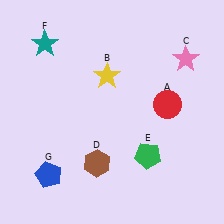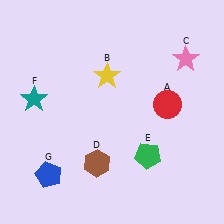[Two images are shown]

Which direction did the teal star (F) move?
The teal star (F) moved down.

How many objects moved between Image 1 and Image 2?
1 object moved between the two images.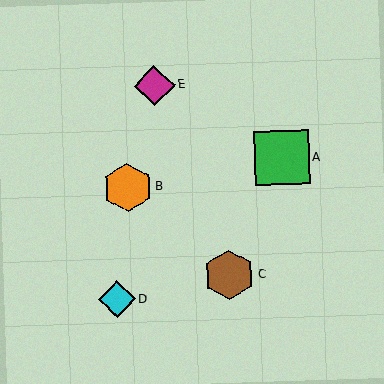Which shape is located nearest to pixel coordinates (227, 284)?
The brown hexagon (labeled C) at (229, 275) is nearest to that location.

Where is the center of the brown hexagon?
The center of the brown hexagon is at (229, 275).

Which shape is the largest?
The green square (labeled A) is the largest.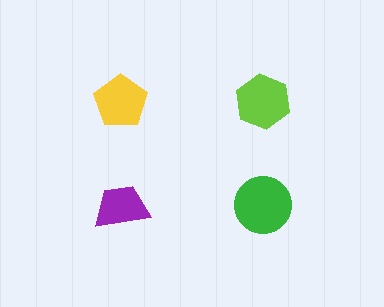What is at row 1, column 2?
A lime hexagon.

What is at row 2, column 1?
A purple trapezoid.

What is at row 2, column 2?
A green circle.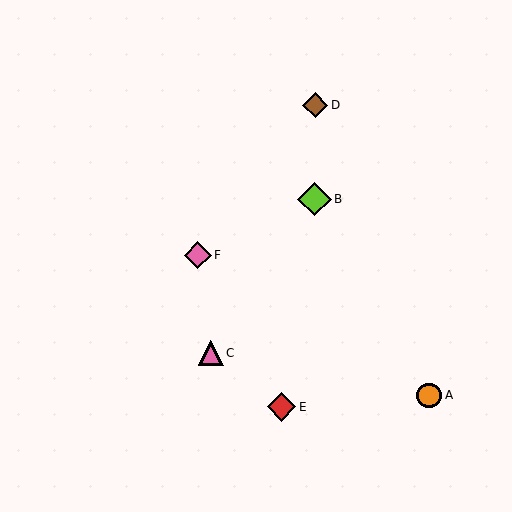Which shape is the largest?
The lime diamond (labeled B) is the largest.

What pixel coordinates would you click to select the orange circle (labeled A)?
Click at (429, 395) to select the orange circle A.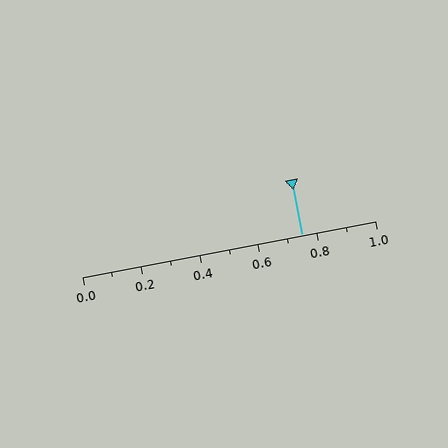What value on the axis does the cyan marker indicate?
The marker indicates approximately 0.75.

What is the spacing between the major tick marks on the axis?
The major ticks are spaced 0.2 apart.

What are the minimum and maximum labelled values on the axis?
The axis runs from 0.0 to 1.0.